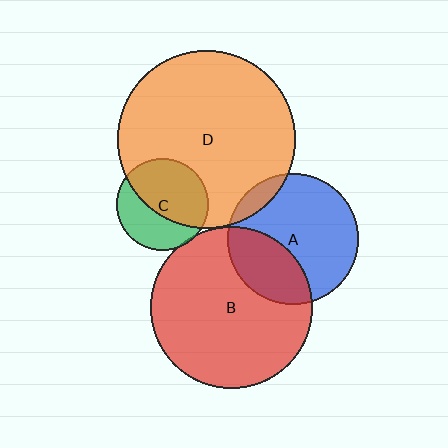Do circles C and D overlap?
Yes.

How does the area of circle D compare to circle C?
Approximately 3.8 times.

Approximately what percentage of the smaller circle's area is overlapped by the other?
Approximately 60%.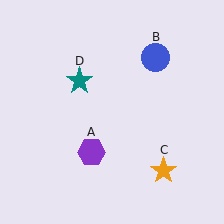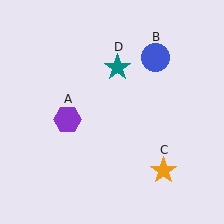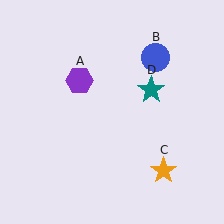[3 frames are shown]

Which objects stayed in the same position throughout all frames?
Blue circle (object B) and orange star (object C) remained stationary.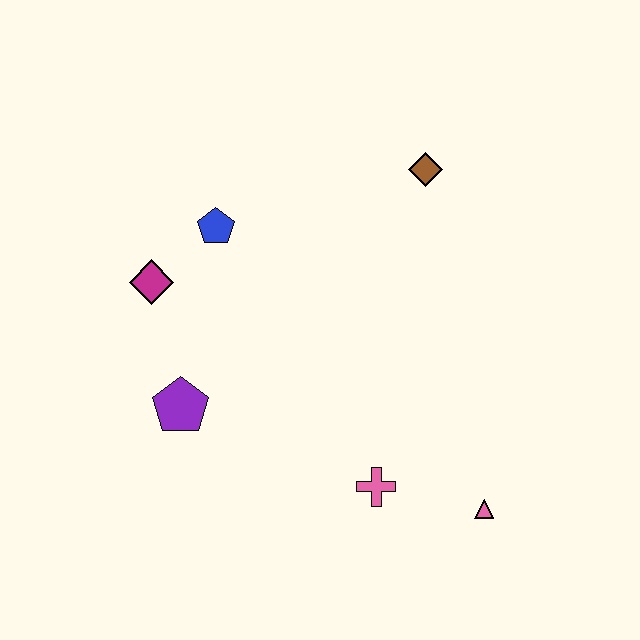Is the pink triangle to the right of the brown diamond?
Yes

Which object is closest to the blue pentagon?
The magenta diamond is closest to the blue pentagon.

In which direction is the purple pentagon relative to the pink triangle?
The purple pentagon is to the left of the pink triangle.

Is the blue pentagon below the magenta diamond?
No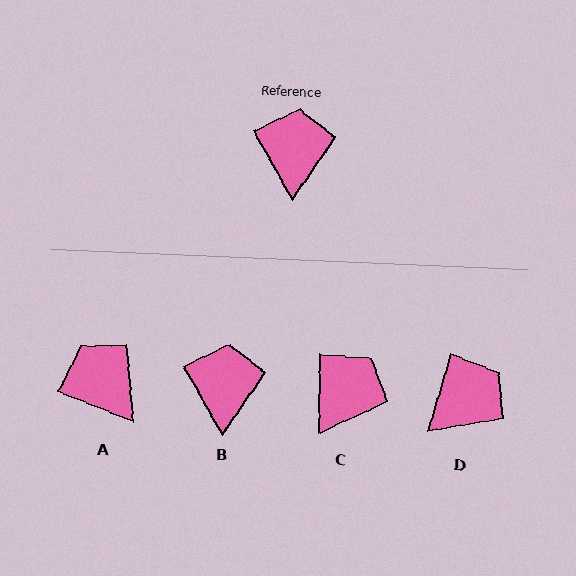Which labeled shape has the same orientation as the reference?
B.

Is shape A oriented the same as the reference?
No, it is off by about 39 degrees.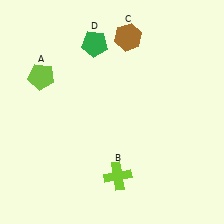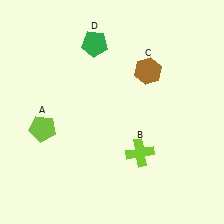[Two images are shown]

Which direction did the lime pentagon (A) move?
The lime pentagon (A) moved down.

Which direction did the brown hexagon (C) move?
The brown hexagon (C) moved down.